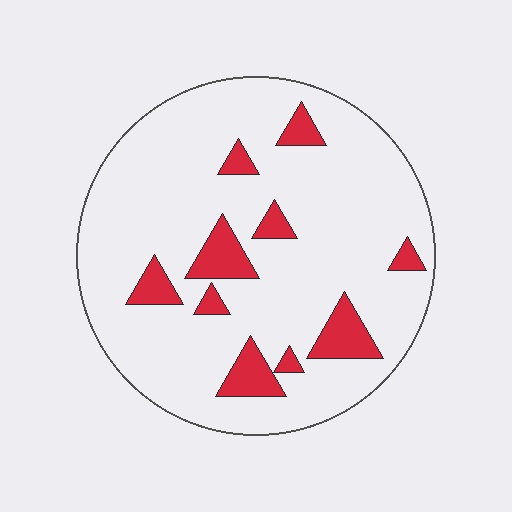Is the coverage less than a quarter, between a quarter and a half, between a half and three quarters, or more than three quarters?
Less than a quarter.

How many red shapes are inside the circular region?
10.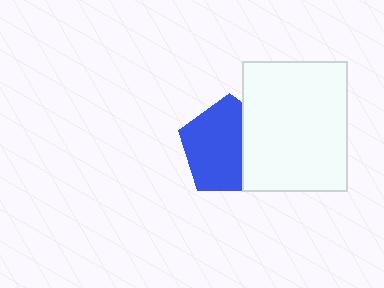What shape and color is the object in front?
The object in front is a white rectangle.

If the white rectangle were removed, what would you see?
You would see the complete blue pentagon.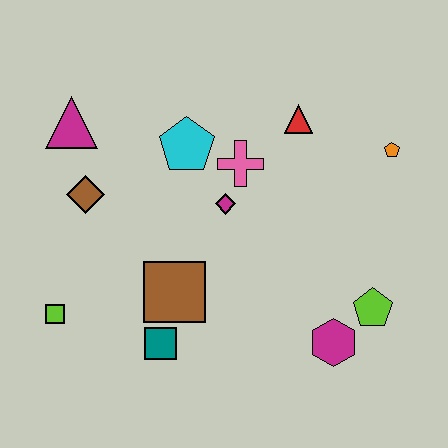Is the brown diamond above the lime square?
Yes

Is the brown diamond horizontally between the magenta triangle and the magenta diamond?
Yes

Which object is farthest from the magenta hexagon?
The magenta triangle is farthest from the magenta hexagon.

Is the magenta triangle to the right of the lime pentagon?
No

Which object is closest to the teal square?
The brown square is closest to the teal square.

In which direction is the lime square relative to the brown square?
The lime square is to the left of the brown square.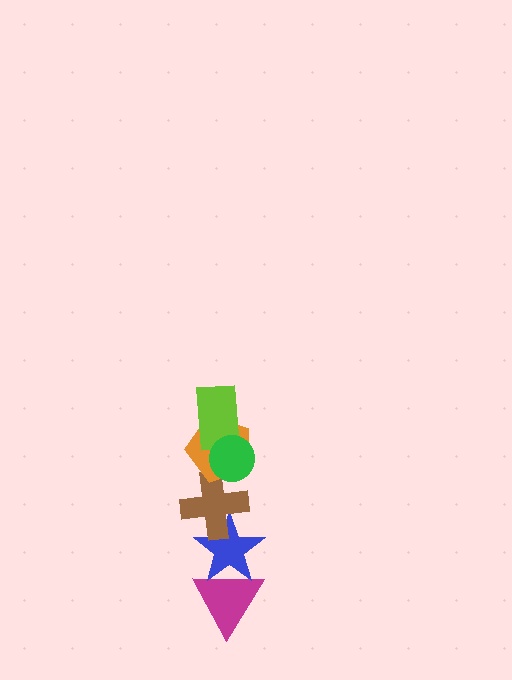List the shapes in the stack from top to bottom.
From top to bottom: the green circle, the lime rectangle, the orange pentagon, the brown cross, the blue star, the magenta triangle.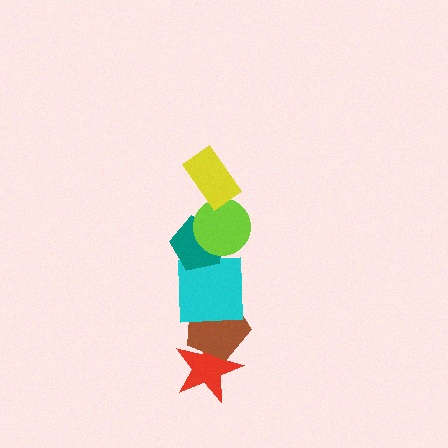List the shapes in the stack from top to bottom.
From top to bottom: the yellow rectangle, the lime circle, the teal pentagon, the cyan square, the brown pentagon, the red star.